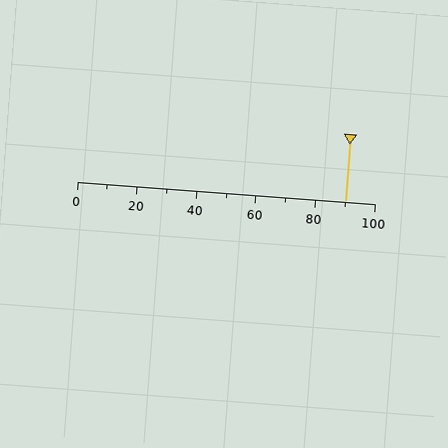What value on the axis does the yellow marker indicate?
The marker indicates approximately 90.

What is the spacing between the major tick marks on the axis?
The major ticks are spaced 20 apart.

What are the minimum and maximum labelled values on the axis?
The axis runs from 0 to 100.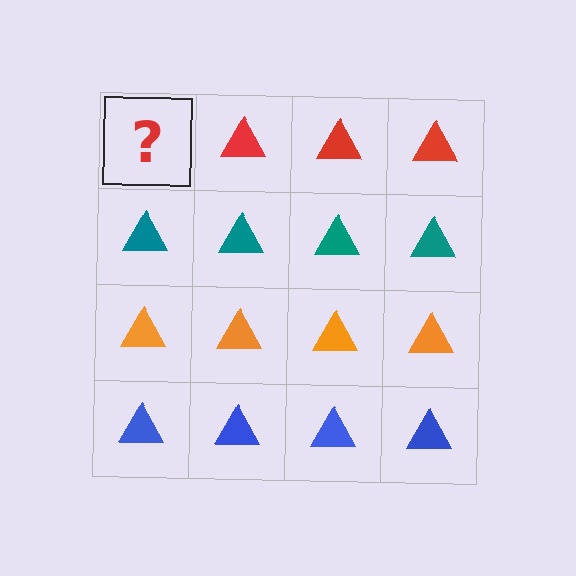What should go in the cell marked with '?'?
The missing cell should contain a red triangle.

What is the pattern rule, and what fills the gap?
The rule is that each row has a consistent color. The gap should be filled with a red triangle.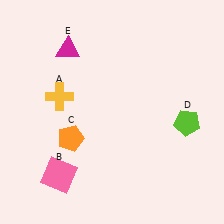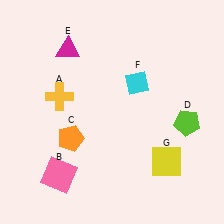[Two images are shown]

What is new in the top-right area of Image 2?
A cyan diamond (F) was added in the top-right area of Image 2.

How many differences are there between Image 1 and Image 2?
There are 2 differences between the two images.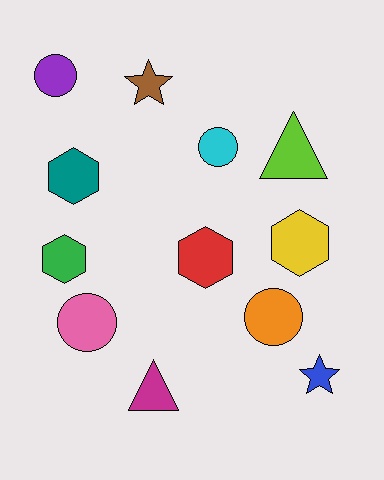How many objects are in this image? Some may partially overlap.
There are 12 objects.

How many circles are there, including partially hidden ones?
There are 4 circles.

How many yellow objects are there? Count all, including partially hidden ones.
There is 1 yellow object.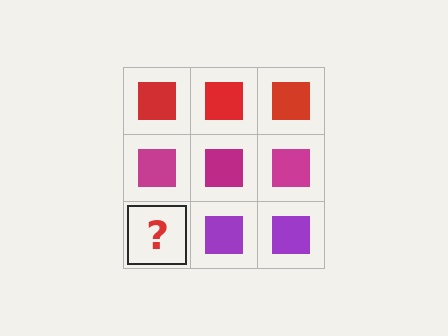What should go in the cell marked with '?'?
The missing cell should contain a purple square.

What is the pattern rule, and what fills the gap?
The rule is that each row has a consistent color. The gap should be filled with a purple square.